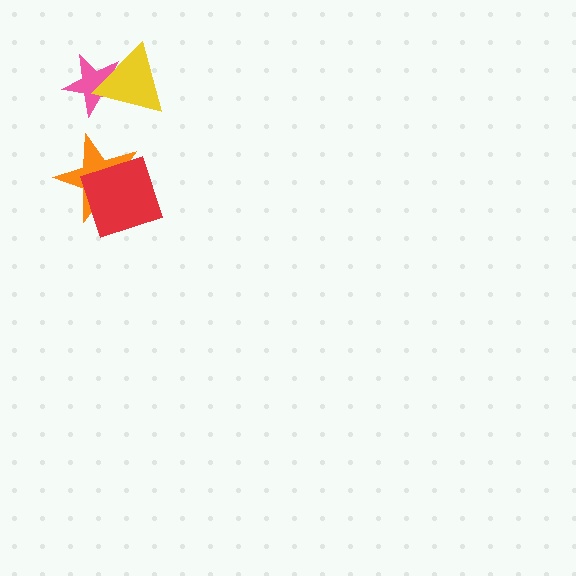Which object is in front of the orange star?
The red square is in front of the orange star.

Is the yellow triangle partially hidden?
No, no other shape covers it.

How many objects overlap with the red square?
1 object overlaps with the red square.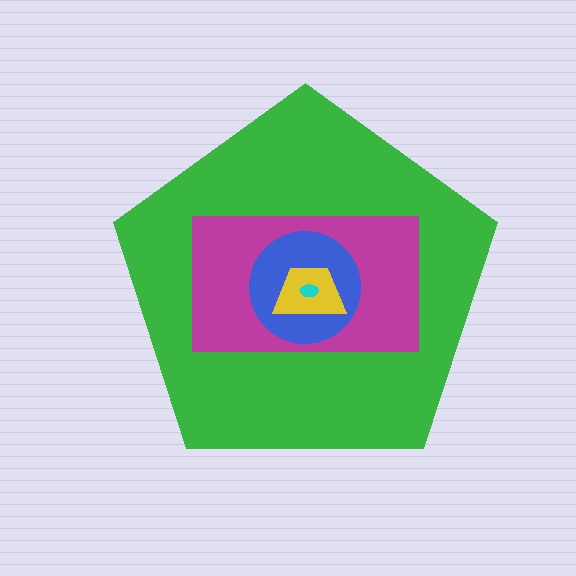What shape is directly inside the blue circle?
The yellow trapezoid.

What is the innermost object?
The cyan ellipse.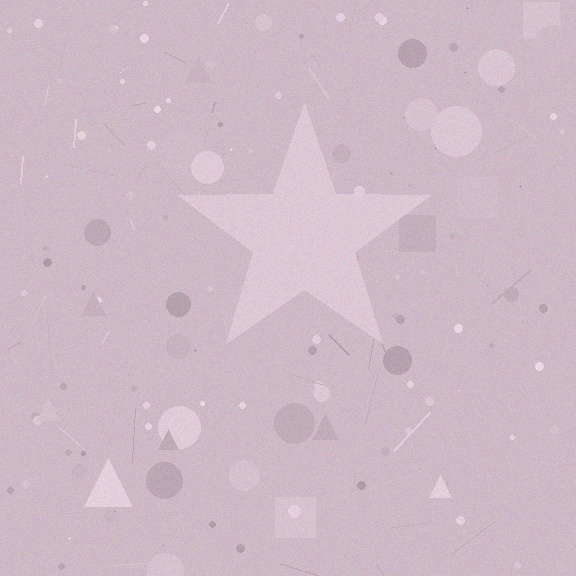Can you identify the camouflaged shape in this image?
The camouflaged shape is a star.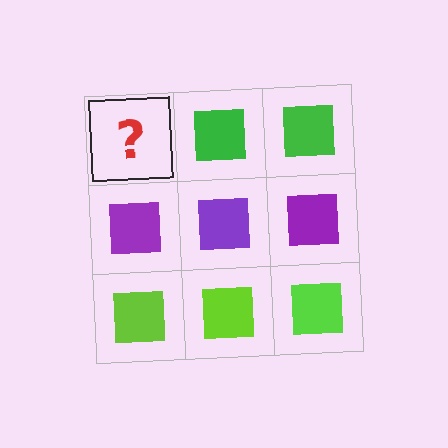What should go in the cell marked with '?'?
The missing cell should contain a green square.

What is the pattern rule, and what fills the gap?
The rule is that each row has a consistent color. The gap should be filled with a green square.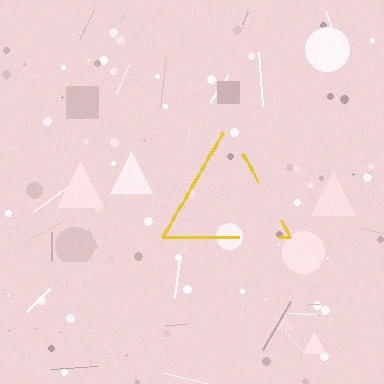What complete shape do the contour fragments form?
The contour fragments form a triangle.